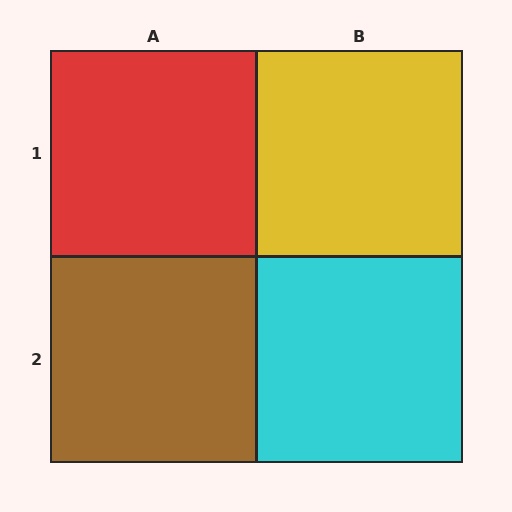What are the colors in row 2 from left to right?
Brown, cyan.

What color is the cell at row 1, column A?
Red.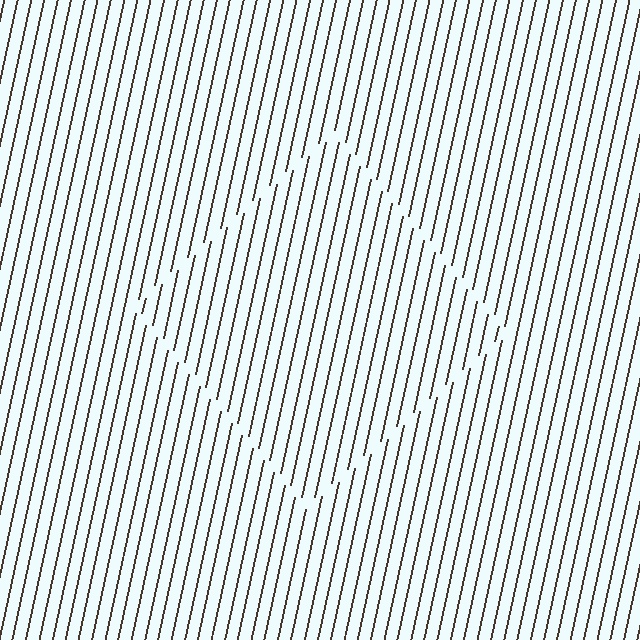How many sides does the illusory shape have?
4 sides — the line-ends trace a square.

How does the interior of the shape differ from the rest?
The interior of the shape contains the same grating, shifted by half a period — the contour is defined by the phase discontinuity where line-ends from the inner and outer gratings abut.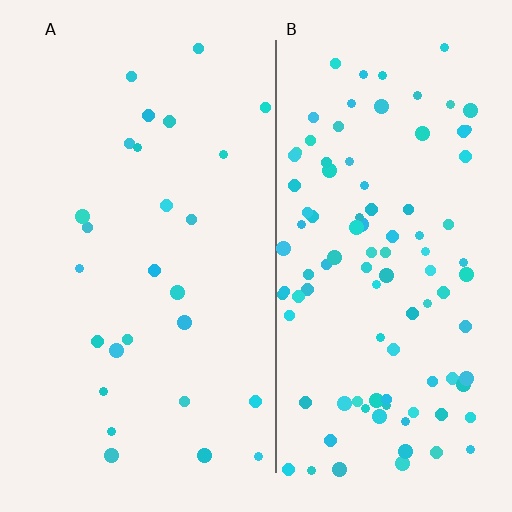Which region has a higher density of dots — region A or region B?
B (the right).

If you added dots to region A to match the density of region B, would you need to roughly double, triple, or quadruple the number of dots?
Approximately quadruple.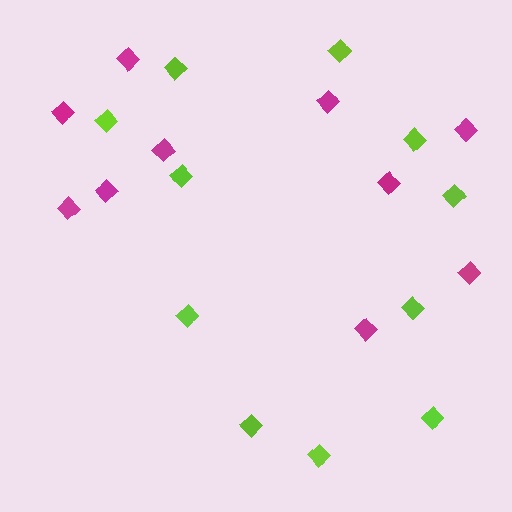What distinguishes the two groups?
There are 2 groups: one group of lime diamonds (11) and one group of magenta diamonds (10).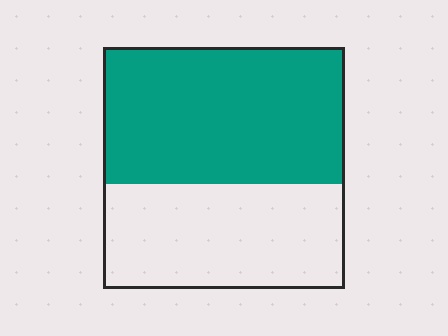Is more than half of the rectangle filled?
Yes.